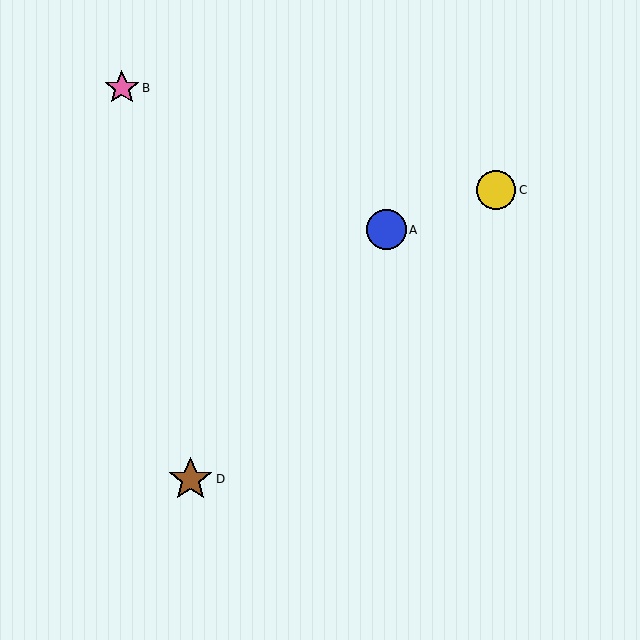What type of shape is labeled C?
Shape C is a yellow circle.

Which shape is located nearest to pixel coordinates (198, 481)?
The brown star (labeled D) at (191, 479) is nearest to that location.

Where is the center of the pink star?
The center of the pink star is at (122, 88).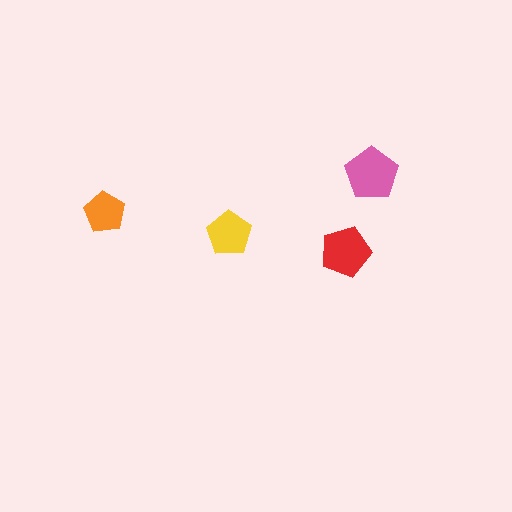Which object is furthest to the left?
The orange pentagon is leftmost.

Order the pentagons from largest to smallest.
the pink one, the red one, the yellow one, the orange one.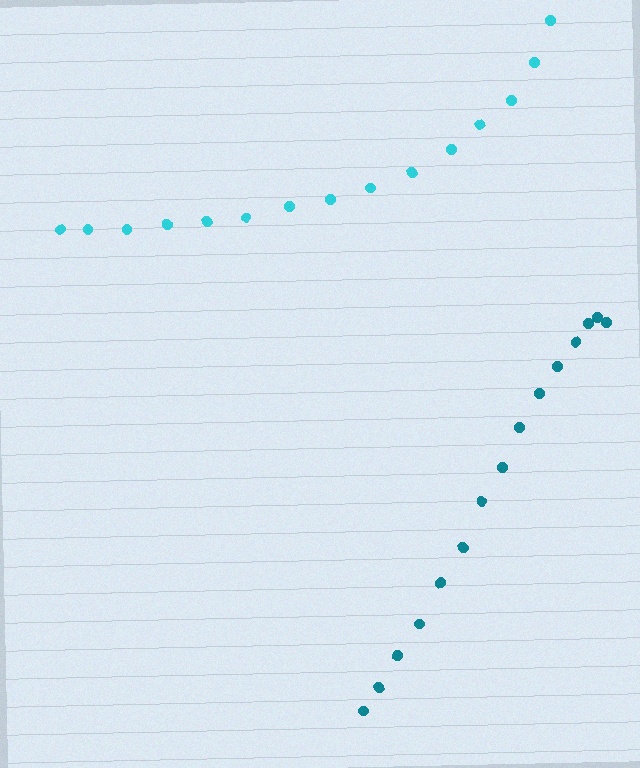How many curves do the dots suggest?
There are 2 distinct paths.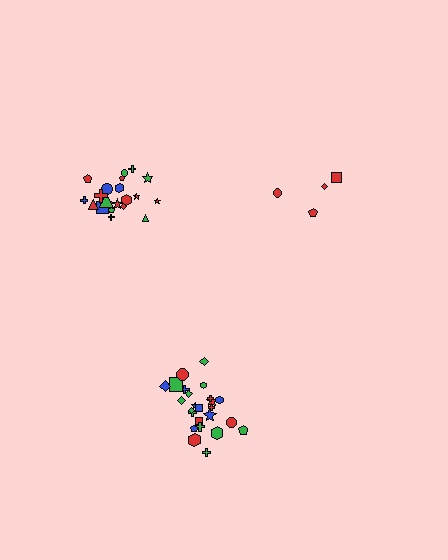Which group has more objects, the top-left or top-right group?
The top-left group.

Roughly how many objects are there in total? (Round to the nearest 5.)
Roughly 50 objects in total.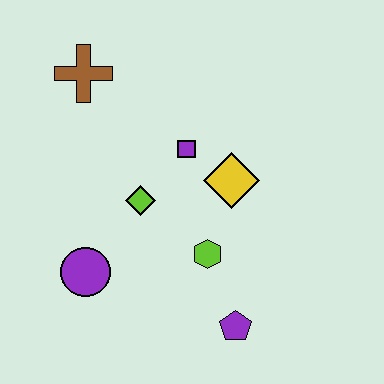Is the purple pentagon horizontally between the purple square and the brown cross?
No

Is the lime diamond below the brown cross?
Yes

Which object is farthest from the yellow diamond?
The brown cross is farthest from the yellow diamond.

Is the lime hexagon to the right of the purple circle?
Yes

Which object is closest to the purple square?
The yellow diamond is closest to the purple square.